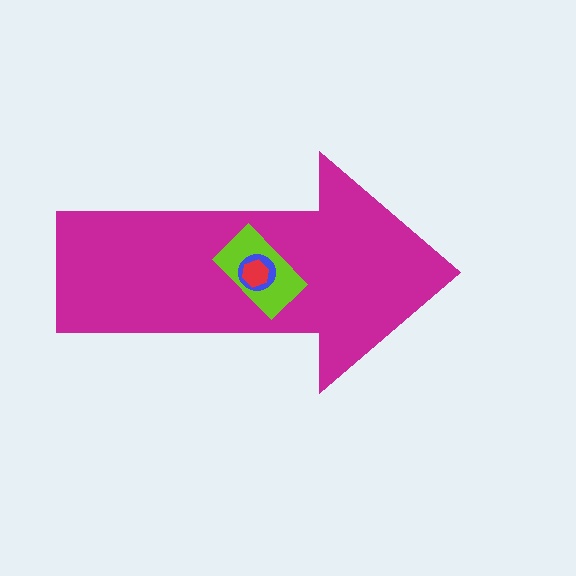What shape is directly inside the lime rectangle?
The blue circle.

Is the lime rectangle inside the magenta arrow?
Yes.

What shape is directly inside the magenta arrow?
The lime rectangle.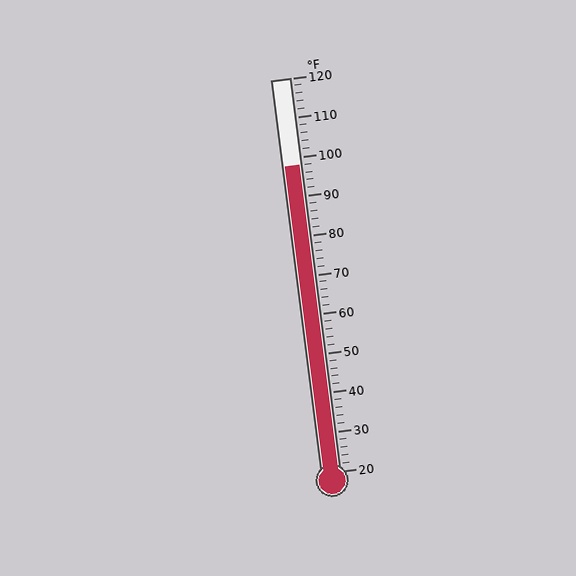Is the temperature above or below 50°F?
The temperature is above 50°F.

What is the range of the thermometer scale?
The thermometer scale ranges from 20°F to 120°F.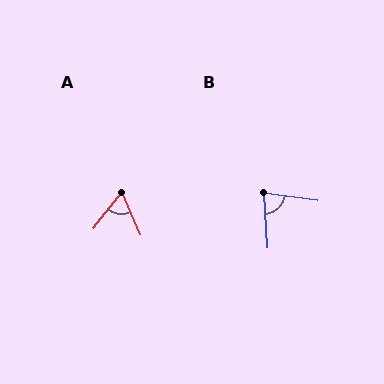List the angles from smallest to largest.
A (61°), B (78°).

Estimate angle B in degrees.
Approximately 78 degrees.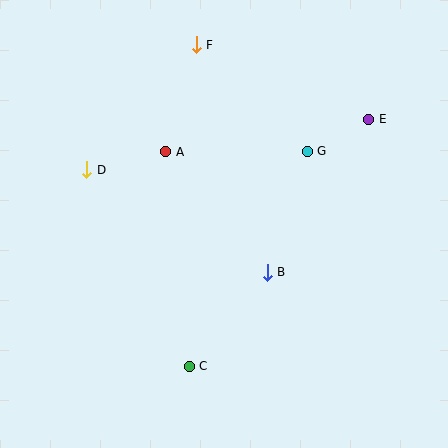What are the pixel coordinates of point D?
Point D is at (87, 170).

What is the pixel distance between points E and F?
The distance between E and F is 188 pixels.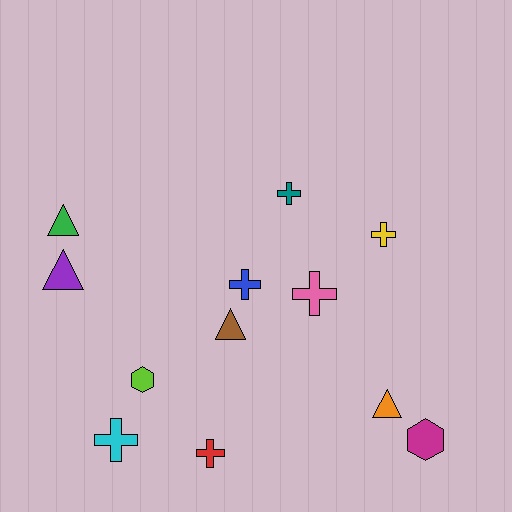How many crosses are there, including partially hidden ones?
There are 6 crosses.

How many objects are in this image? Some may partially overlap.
There are 12 objects.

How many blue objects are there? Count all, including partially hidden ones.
There is 1 blue object.